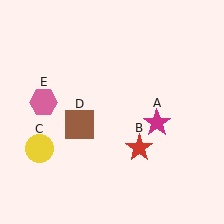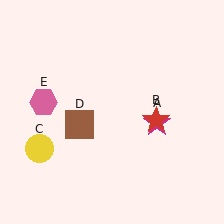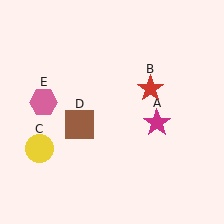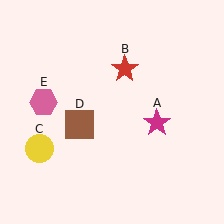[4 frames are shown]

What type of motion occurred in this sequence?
The red star (object B) rotated counterclockwise around the center of the scene.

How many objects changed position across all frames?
1 object changed position: red star (object B).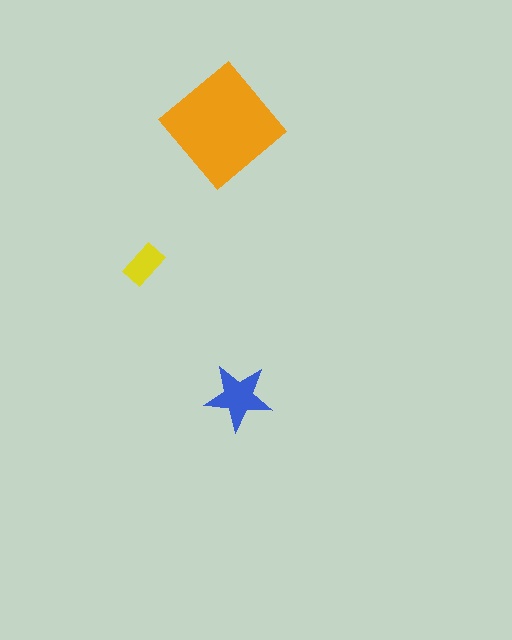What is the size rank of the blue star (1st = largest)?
2nd.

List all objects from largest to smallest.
The orange diamond, the blue star, the yellow rectangle.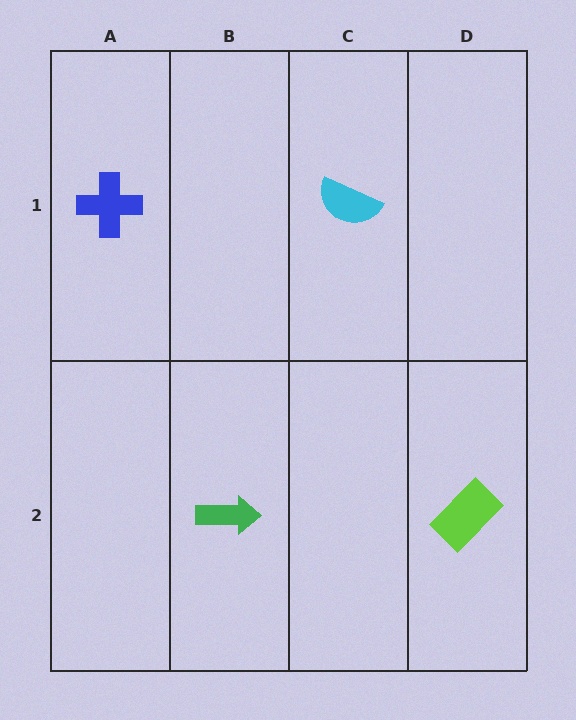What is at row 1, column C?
A cyan semicircle.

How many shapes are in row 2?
2 shapes.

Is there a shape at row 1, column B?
No, that cell is empty.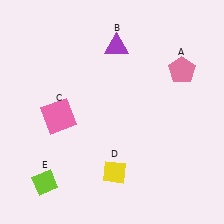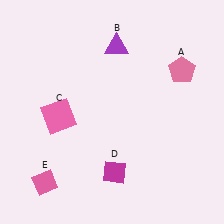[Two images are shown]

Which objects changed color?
D changed from yellow to magenta. E changed from lime to pink.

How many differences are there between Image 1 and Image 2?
There are 2 differences between the two images.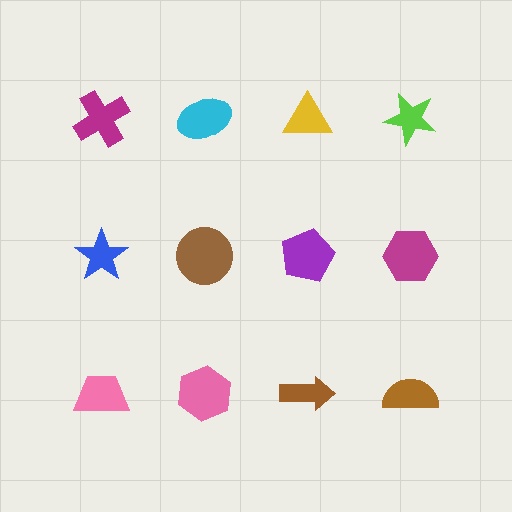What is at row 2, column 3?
A purple pentagon.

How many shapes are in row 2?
4 shapes.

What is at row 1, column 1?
A magenta cross.